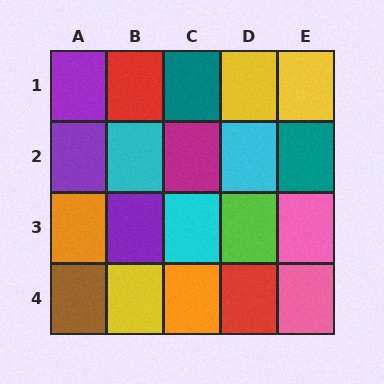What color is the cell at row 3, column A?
Orange.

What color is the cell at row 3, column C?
Cyan.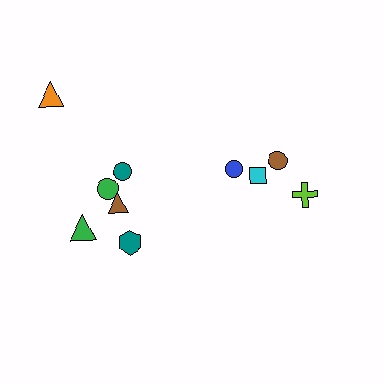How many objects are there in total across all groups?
There are 10 objects.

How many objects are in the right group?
There are 4 objects.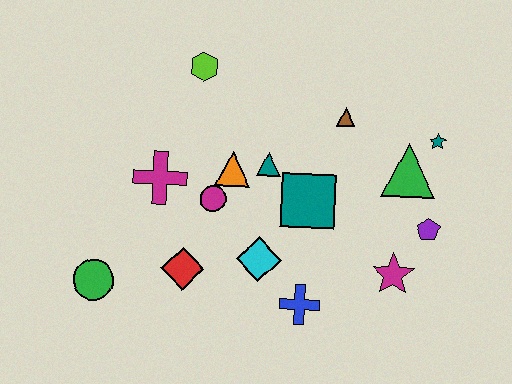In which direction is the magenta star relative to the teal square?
The magenta star is to the right of the teal square.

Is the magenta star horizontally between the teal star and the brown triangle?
Yes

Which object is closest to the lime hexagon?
The orange triangle is closest to the lime hexagon.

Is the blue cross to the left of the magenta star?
Yes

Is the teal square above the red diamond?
Yes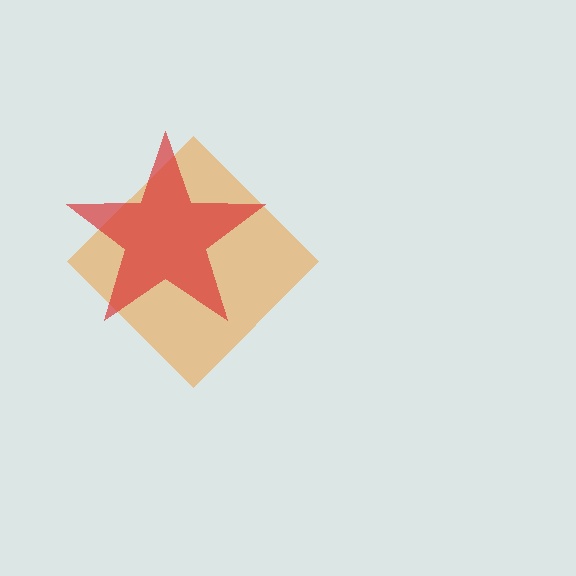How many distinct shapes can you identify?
There are 2 distinct shapes: an orange diamond, a red star.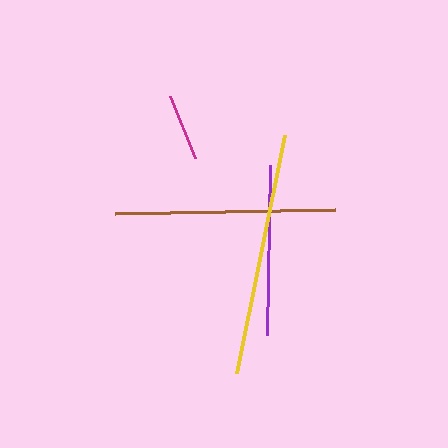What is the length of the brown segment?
The brown segment is approximately 220 pixels long.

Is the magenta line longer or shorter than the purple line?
The purple line is longer than the magenta line.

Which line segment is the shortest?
The magenta line is the shortest at approximately 68 pixels.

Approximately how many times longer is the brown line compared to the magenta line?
The brown line is approximately 3.2 times the length of the magenta line.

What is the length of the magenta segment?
The magenta segment is approximately 68 pixels long.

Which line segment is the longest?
The yellow line is the longest at approximately 242 pixels.